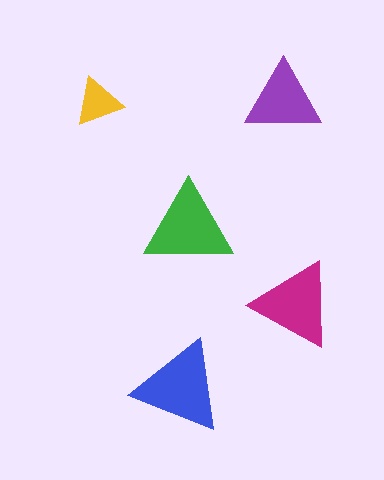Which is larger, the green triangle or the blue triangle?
The blue one.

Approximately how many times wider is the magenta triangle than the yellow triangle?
About 2 times wider.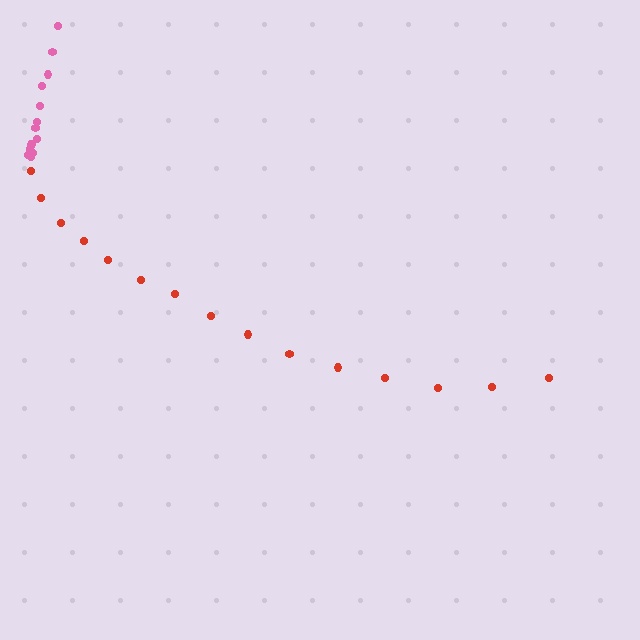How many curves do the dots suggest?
There are 2 distinct paths.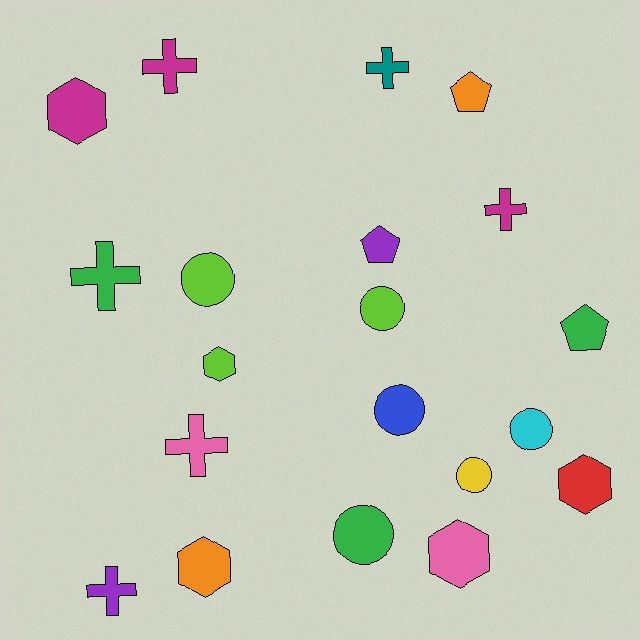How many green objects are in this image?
There are 3 green objects.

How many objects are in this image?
There are 20 objects.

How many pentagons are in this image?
There are 3 pentagons.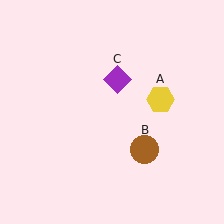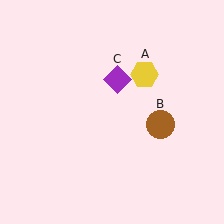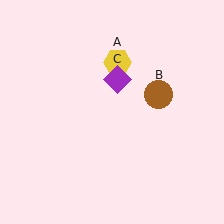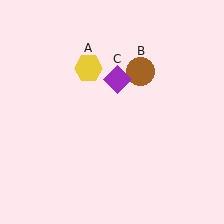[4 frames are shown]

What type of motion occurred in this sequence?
The yellow hexagon (object A), brown circle (object B) rotated counterclockwise around the center of the scene.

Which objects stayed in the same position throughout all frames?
Purple diamond (object C) remained stationary.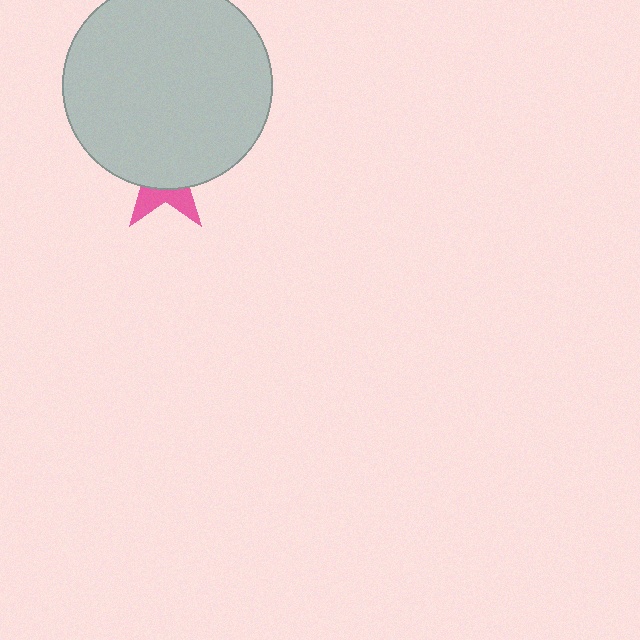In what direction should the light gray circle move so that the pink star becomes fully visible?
The light gray circle should move up. That is the shortest direction to clear the overlap and leave the pink star fully visible.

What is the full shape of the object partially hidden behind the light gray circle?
The partially hidden object is a pink star.